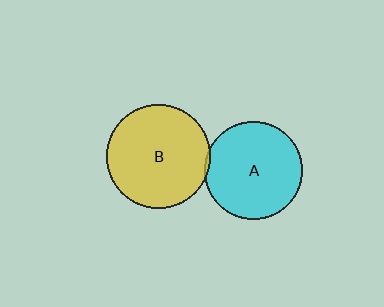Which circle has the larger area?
Circle B (yellow).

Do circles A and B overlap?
Yes.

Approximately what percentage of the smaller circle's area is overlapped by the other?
Approximately 5%.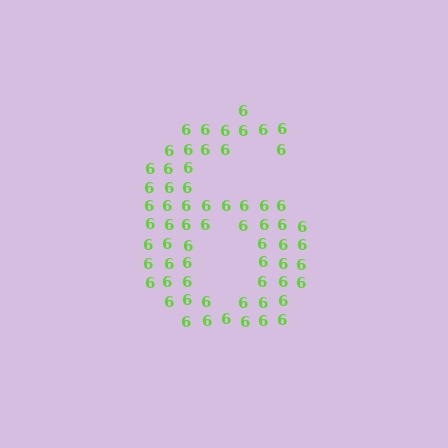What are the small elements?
The small elements are digit 6's.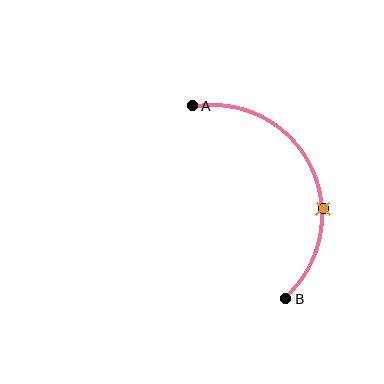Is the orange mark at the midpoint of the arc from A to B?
No. The orange mark lies on the arc but is closer to endpoint B. The arc midpoint would be at the point on the curve equidistant along the arc from both A and B.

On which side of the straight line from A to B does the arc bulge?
The arc bulges to the right of the straight line connecting A and B.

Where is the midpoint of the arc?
The arc midpoint is the point on the curve farthest from the straight line joining A and B. It sits to the right of that line.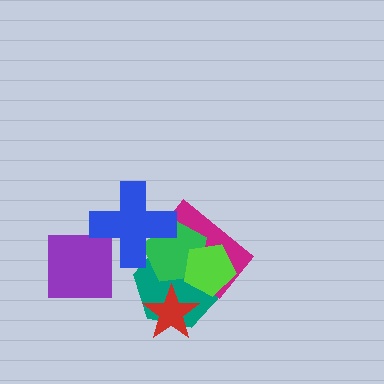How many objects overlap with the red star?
1 object overlaps with the red star.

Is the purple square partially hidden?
No, no other shape covers it.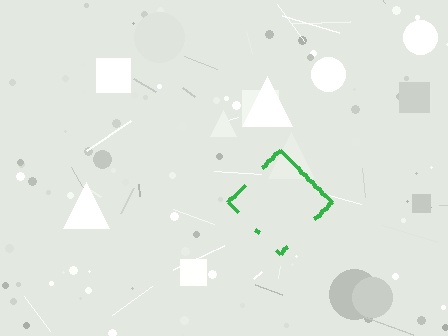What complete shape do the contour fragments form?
The contour fragments form a diamond.